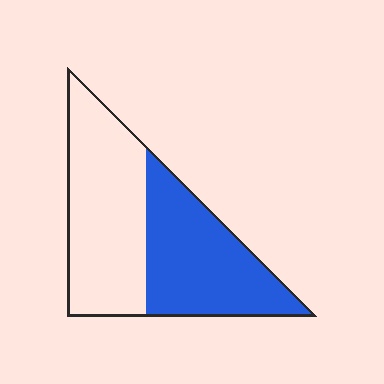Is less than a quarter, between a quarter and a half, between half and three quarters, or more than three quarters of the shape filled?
Between a quarter and a half.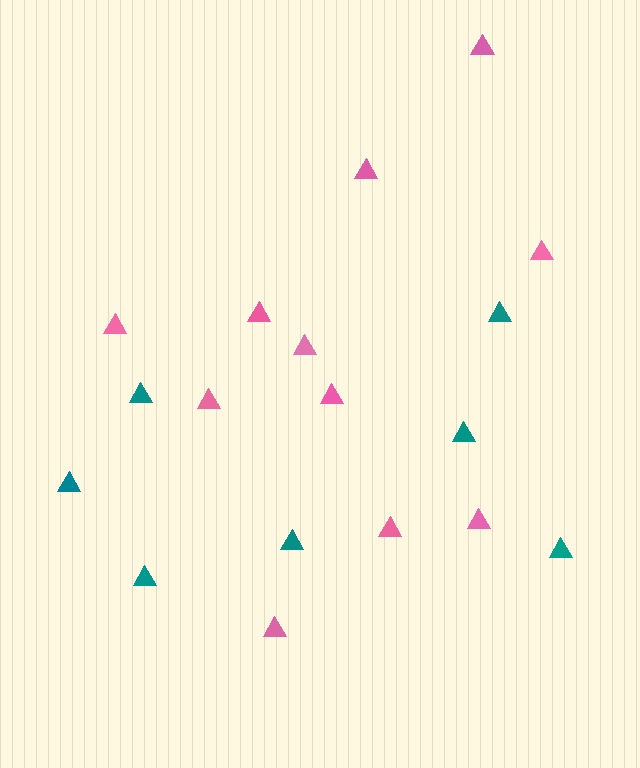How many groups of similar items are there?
There are 2 groups: one group of pink triangles (11) and one group of teal triangles (7).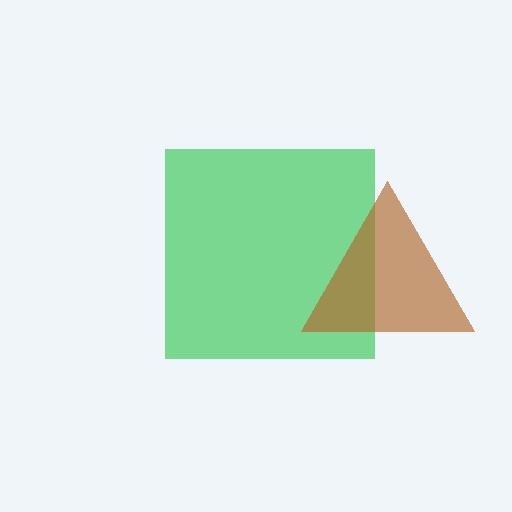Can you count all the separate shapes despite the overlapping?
Yes, there are 2 separate shapes.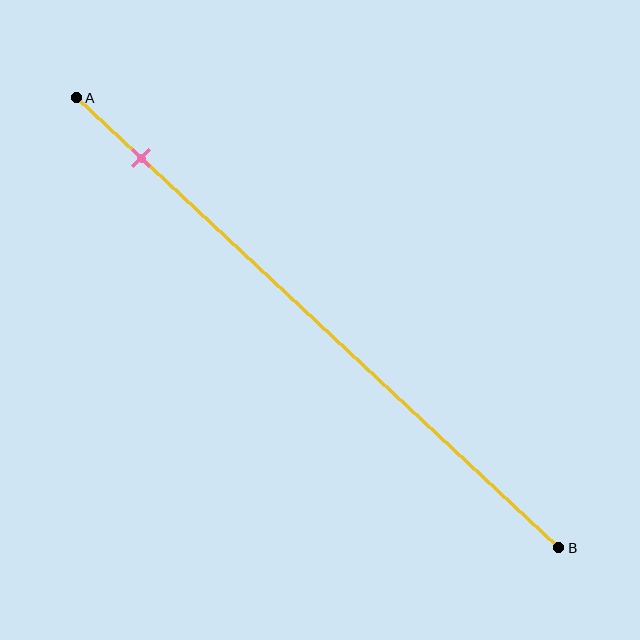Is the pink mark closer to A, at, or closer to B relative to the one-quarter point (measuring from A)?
The pink mark is closer to point A than the one-quarter point of segment AB.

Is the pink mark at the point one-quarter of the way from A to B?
No, the mark is at about 15% from A, not at the 25% one-quarter point.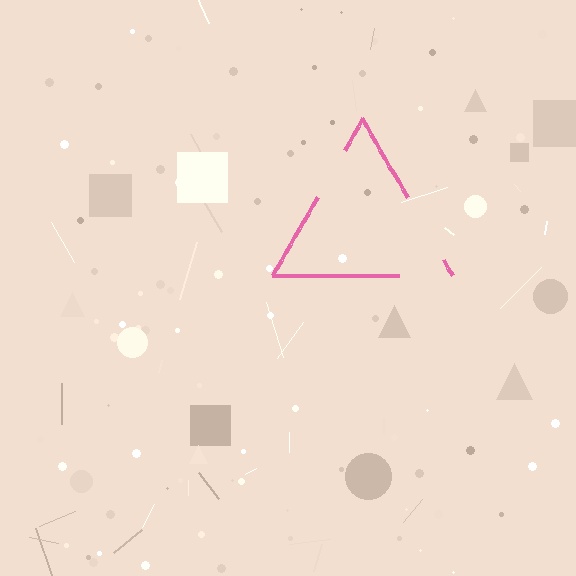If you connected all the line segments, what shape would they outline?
They would outline a triangle.